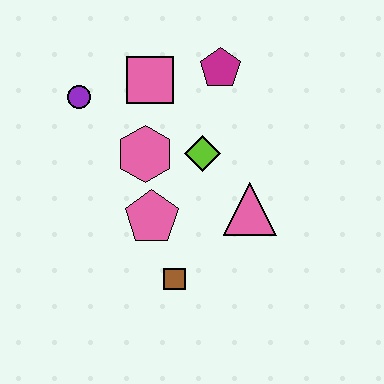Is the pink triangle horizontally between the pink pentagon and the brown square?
No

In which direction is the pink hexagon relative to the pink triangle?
The pink hexagon is to the left of the pink triangle.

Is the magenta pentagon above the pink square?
Yes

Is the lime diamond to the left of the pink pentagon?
No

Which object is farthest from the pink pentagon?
The magenta pentagon is farthest from the pink pentagon.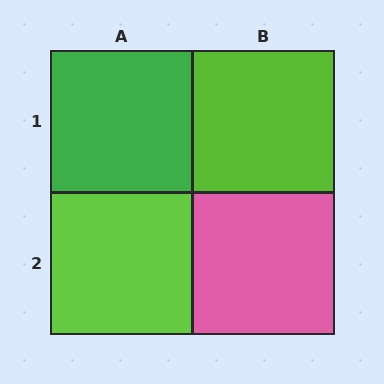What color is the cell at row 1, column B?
Lime.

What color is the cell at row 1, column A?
Green.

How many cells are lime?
2 cells are lime.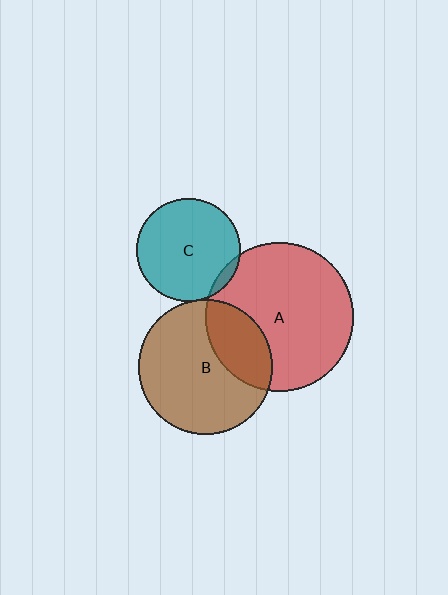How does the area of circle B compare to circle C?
Approximately 1.7 times.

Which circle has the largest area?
Circle A (red).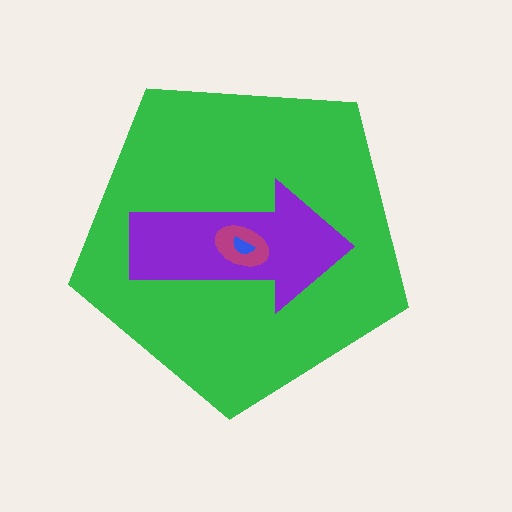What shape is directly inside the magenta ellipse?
The blue semicircle.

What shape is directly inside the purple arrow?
The magenta ellipse.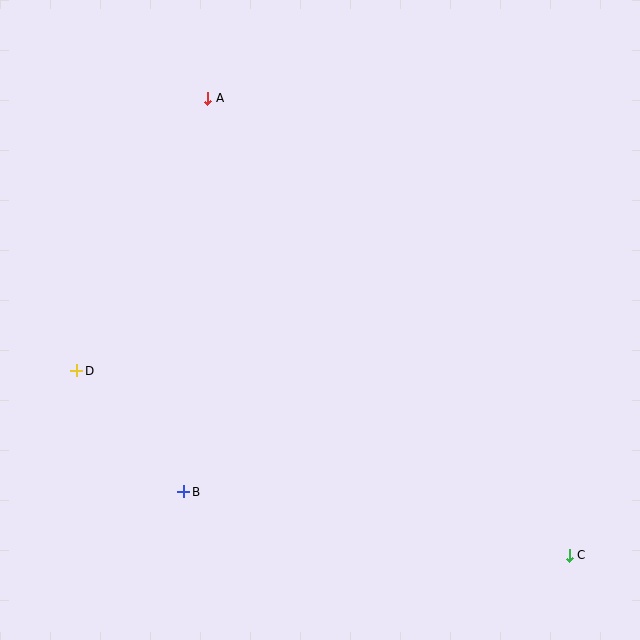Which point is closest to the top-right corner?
Point A is closest to the top-right corner.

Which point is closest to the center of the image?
Point B at (184, 492) is closest to the center.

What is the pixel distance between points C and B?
The distance between C and B is 391 pixels.